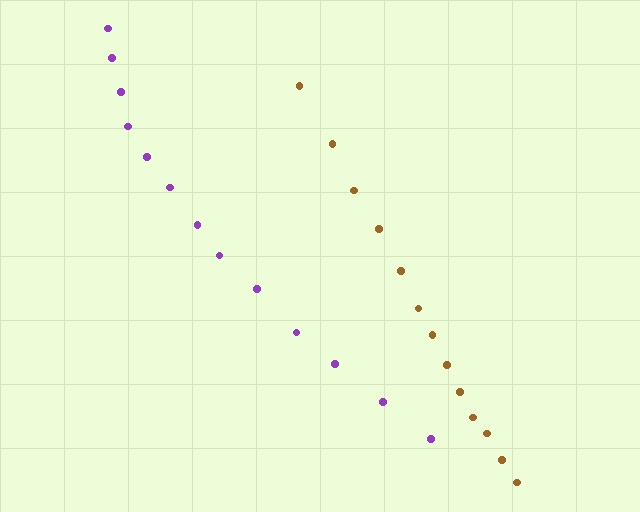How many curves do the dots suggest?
There are 2 distinct paths.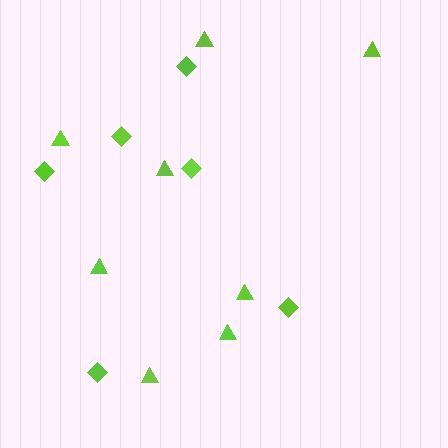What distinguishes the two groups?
There are 2 groups: one group of diamonds (6) and one group of triangles (8).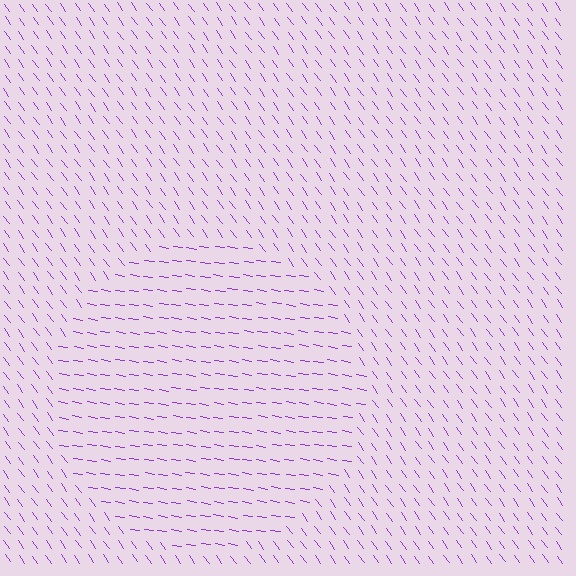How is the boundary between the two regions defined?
The boundary is defined purely by a change in line orientation (approximately 45 degrees difference). All lines are the same color and thickness.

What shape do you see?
I see a circle.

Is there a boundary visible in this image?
Yes, there is a texture boundary formed by a change in line orientation.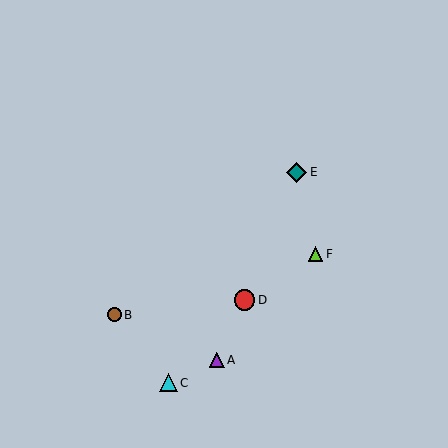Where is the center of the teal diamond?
The center of the teal diamond is at (296, 172).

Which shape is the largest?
The red circle (labeled D) is the largest.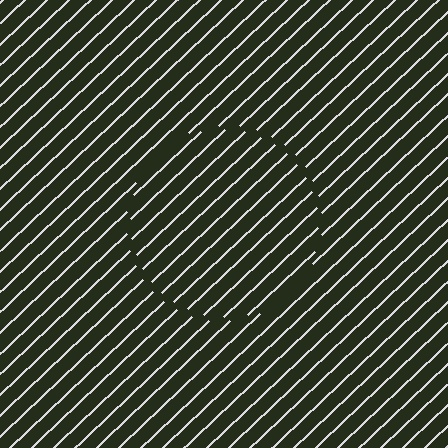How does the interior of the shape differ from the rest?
The interior of the shape contains the same grating, shifted by half a period — the contour is defined by the phase discontinuity where line-ends from the inner and outer gratings abut.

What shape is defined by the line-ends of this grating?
An illusory circle. The interior of the shape contains the same grating, shifted by half a period — the contour is defined by the phase discontinuity where line-ends from the inner and outer gratings abut.